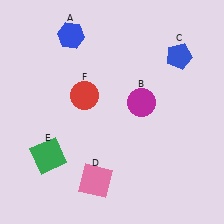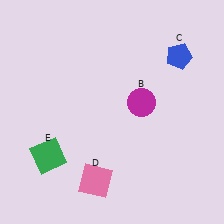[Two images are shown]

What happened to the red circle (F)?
The red circle (F) was removed in Image 2. It was in the top-left area of Image 1.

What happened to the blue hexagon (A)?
The blue hexagon (A) was removed in Image 2. It was in the top-left area of Image 1.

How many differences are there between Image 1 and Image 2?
There are 2 differences between the two images.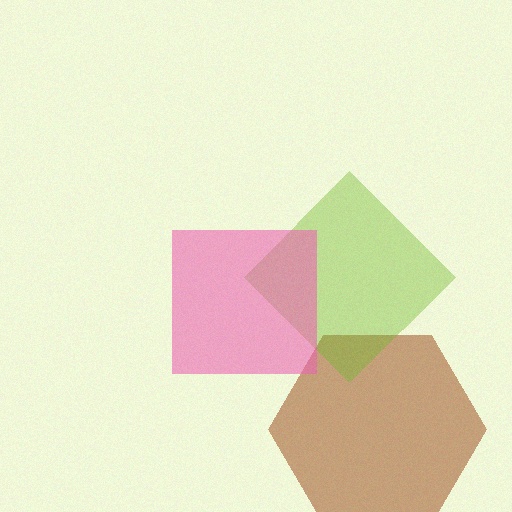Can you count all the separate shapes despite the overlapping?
Yes, there are 3 separate shapes.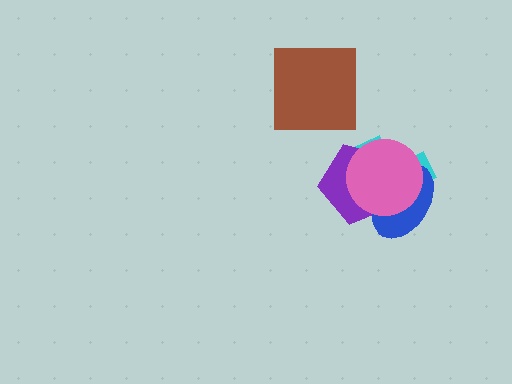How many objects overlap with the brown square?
0 objects overlap with the brown square.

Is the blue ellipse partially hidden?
Yes, it is partially covered by another shape.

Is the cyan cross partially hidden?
Yes, it is partially covered by another shape.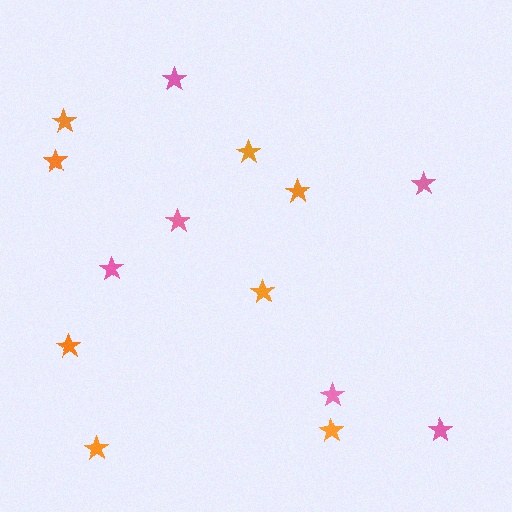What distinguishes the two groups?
There are 2 groups: one group of orange stars (8) and one group of pink stars (6).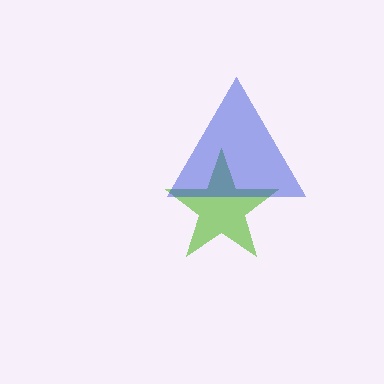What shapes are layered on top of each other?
The layered shapes are: a lime star, a blue triangle.